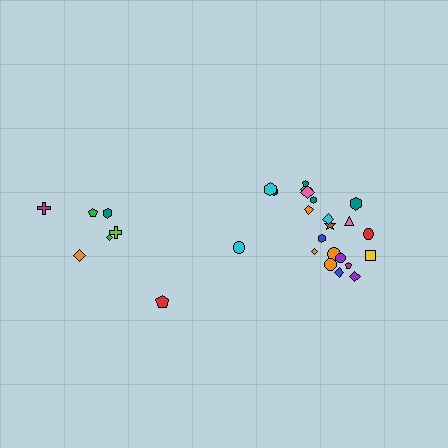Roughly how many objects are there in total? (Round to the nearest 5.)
Roughly 30 objects in total.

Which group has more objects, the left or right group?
The right group.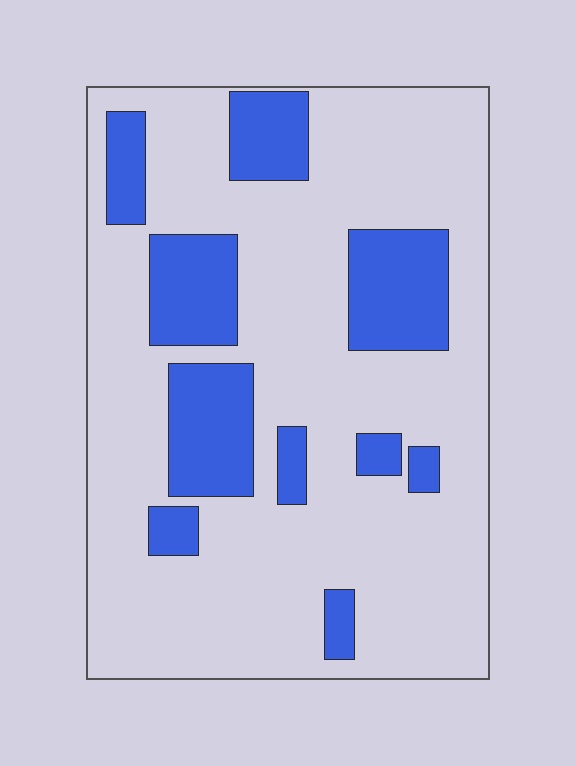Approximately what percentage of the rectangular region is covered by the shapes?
Approximately 25%.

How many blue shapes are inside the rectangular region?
10.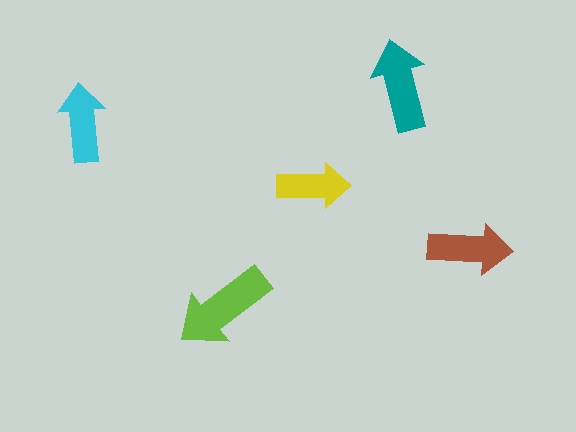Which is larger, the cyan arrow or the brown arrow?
The brown one.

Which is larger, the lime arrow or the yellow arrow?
The lime one.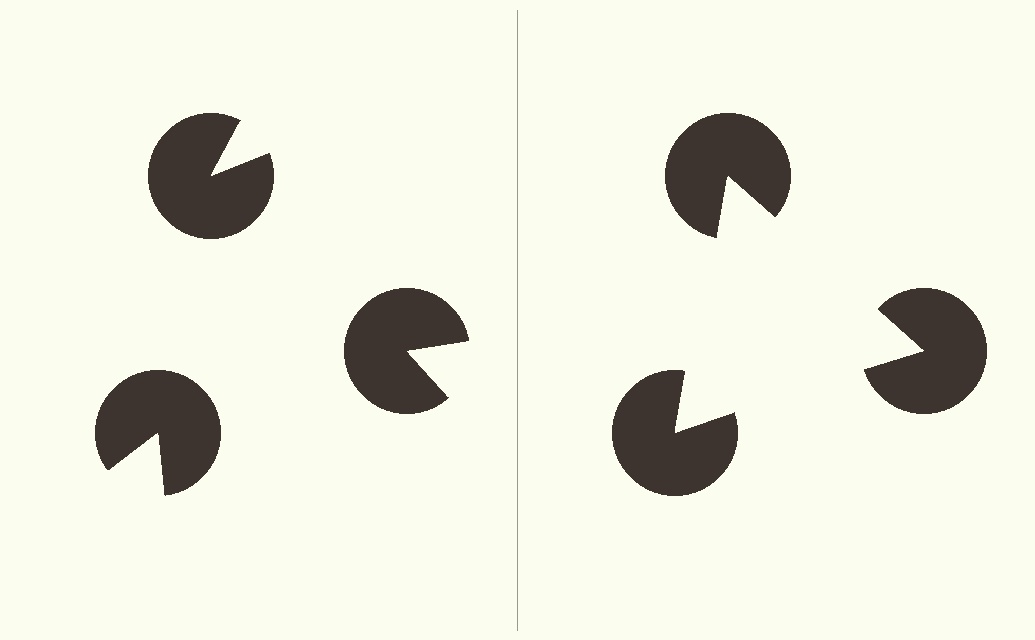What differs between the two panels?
The pac-man discs are positioned identically on both sides; only the wedge orientations differ. On the right they align to a triangle; on the left they are misaligned.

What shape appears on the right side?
An illusory triangle.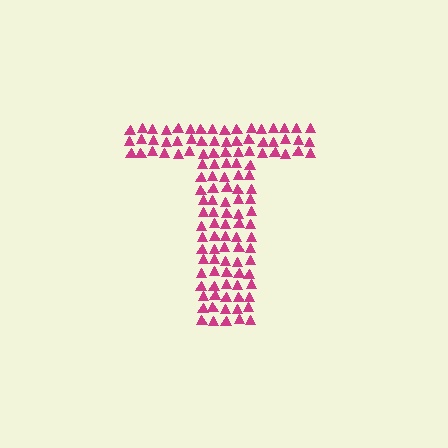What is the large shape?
The large shape is the letter T.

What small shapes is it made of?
It is made of small triangles.